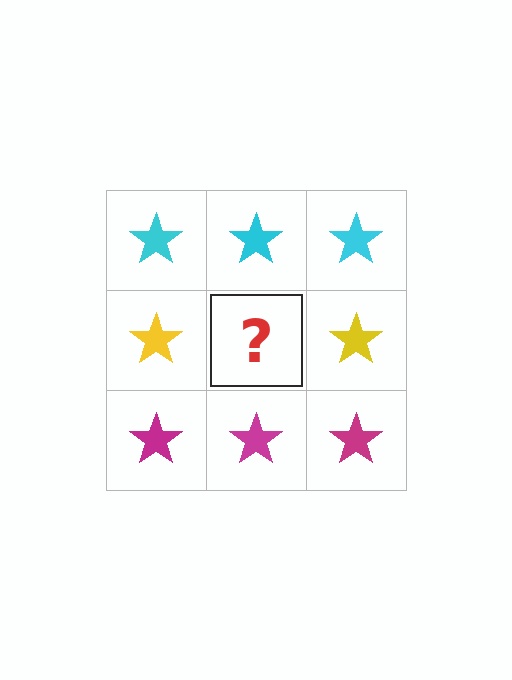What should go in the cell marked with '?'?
The missing cell should contain a yellow star.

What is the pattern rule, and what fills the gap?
The rule is that each row has a consistent color. The gap should be filled with a yellow star.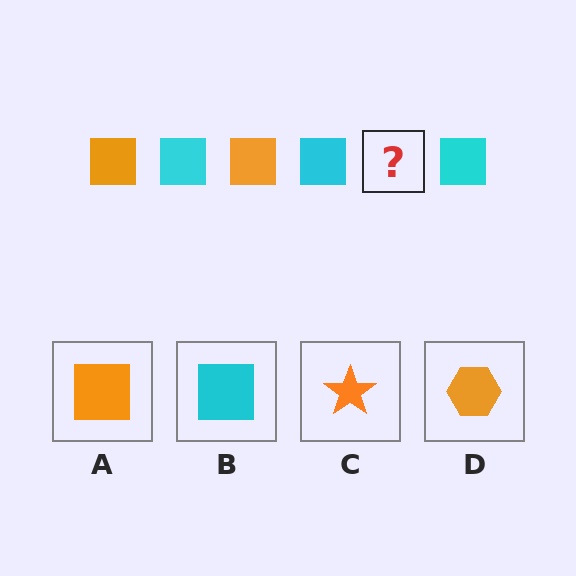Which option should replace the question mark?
Option A.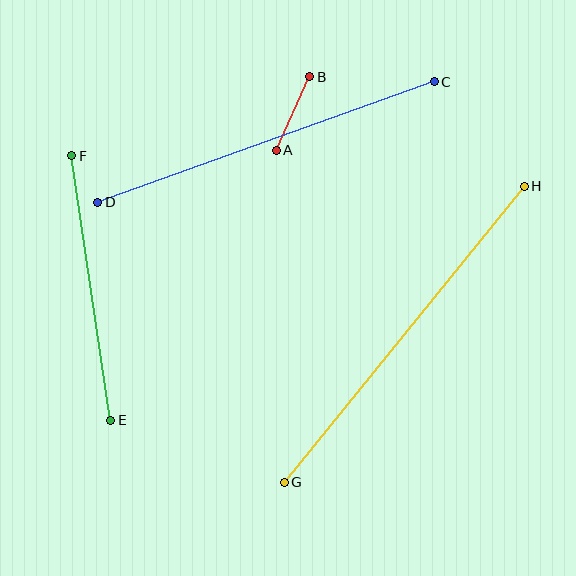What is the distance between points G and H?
The distance is approximately 381 pixels.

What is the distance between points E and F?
The distance is approximately 267 pixels.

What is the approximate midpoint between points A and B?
The midpoint is at approximately (293, 113) pixels.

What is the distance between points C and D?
The distance is approximately 357 pixels.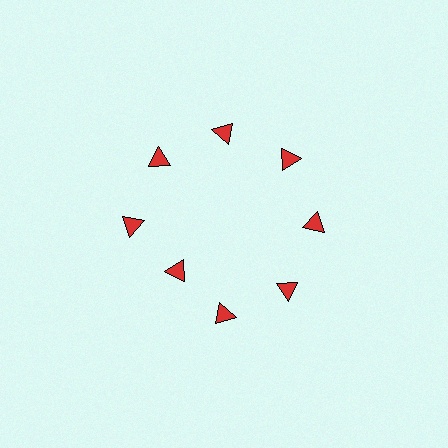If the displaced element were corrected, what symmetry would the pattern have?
It would have 8-fold rotational symmetry — the pattern would map onto itself every 45 degrees.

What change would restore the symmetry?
The symmetry would be restored by moving it outward, back onto the ring so that all 8 triangles sit at equal angles and equal distance from the center.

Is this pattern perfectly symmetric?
No. The 8 red triangles are arranged in a ring, but one element near the 8 o'clock position is pulled inward toward the center, breaking the 8-fold rotational symmetry.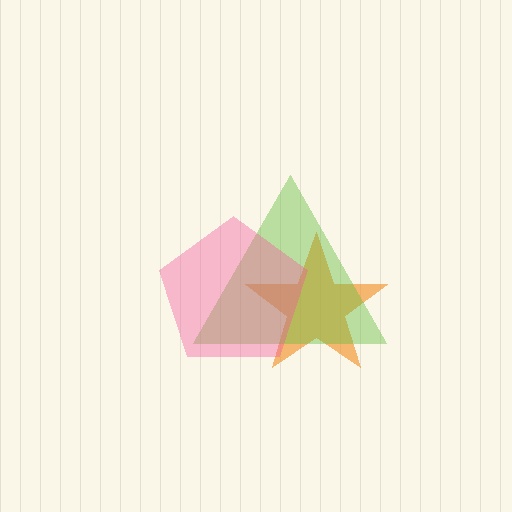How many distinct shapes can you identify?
There are 3 distinct shapes: an orange star, a lime triangle, a pink pentagon.